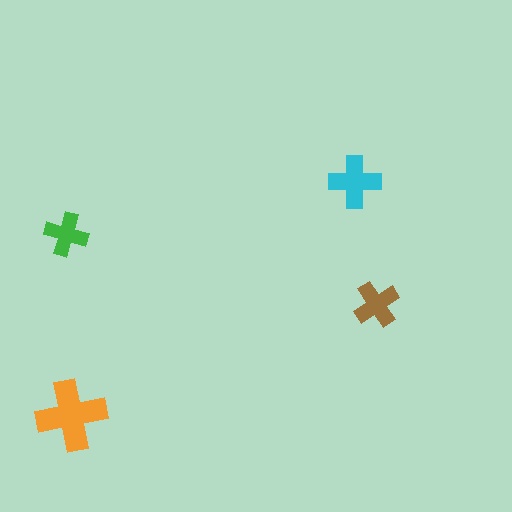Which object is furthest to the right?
The brown cross is rightmost.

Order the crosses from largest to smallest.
the orange one, the cyan one, the brown one, the green one.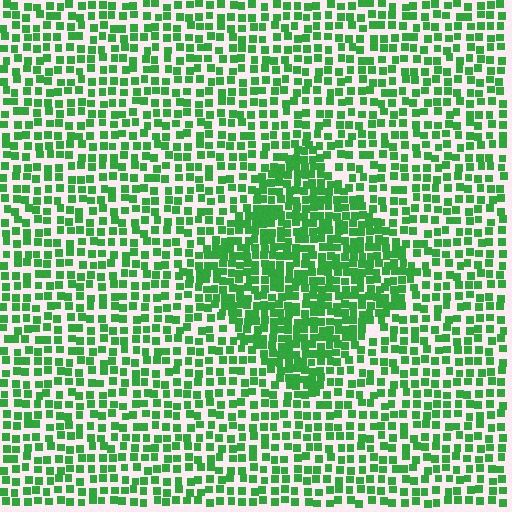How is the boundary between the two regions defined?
The boundary is defined by a change in element density (approximately 1.8x ratio). All elements are the same color, size, and shape.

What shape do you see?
I see a diamond.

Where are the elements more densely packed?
The elements are more densely packed inside the diamond boundary.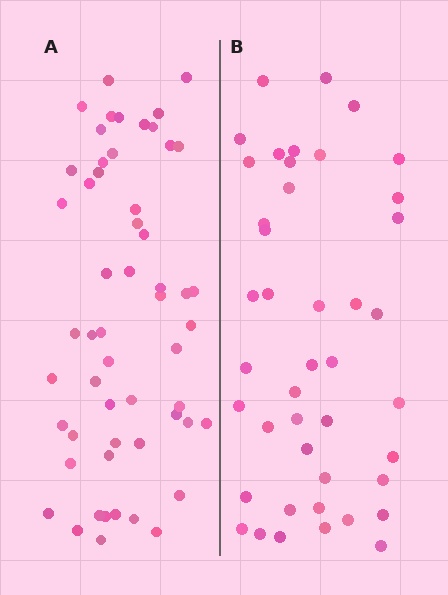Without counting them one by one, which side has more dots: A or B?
Region A (the left region) has more dots.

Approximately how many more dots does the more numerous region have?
Region A has roughly 12 or so more dots than region B.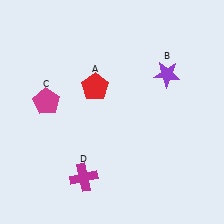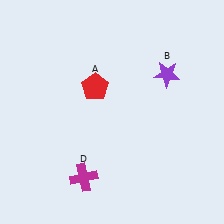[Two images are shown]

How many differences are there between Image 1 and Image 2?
There is 1 difference between the two images.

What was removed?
The magenta pentagon (C) was removed in Image 2.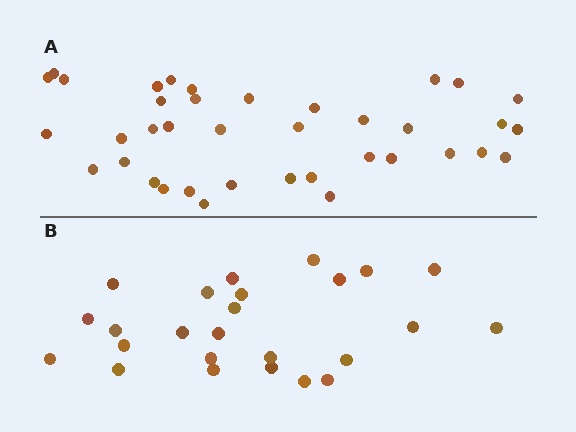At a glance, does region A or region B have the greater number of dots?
Region A (the top region) has more dots.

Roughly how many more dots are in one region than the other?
Region A has approximately 15 more dots than region B.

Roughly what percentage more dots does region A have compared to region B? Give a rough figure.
About 50% more.